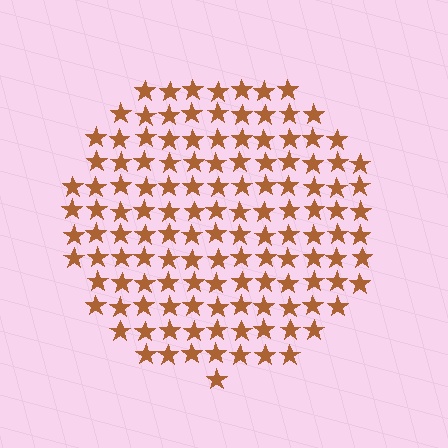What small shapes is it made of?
It is made of small stars.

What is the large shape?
The large shape is a circle.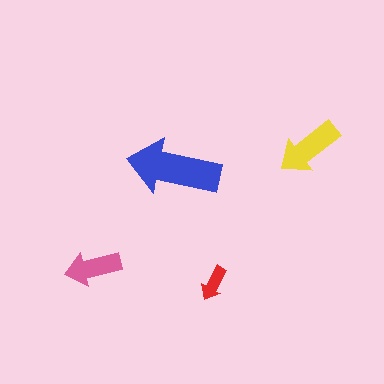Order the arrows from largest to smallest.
the blue one, the yellow one, the pink one, the red one.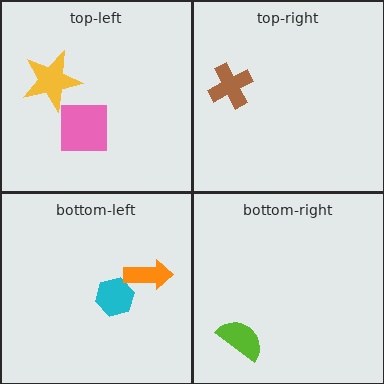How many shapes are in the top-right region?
1.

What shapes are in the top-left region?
The pink square, the yellow star.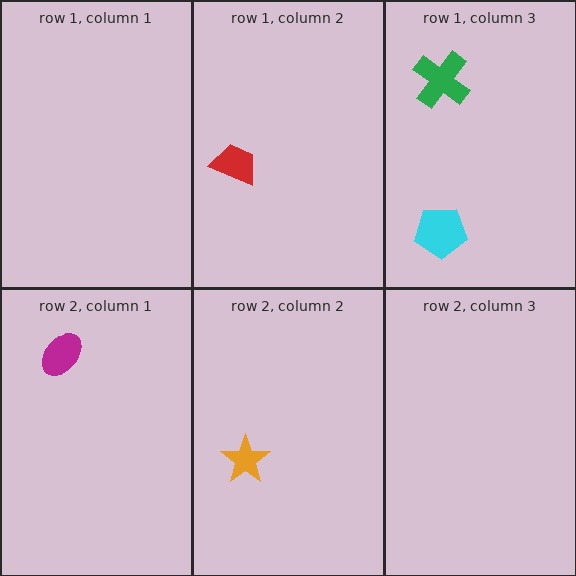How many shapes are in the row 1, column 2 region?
1.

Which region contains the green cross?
The row 1, column 3 region.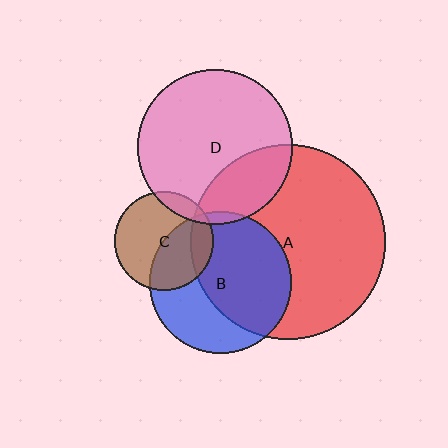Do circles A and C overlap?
Yes.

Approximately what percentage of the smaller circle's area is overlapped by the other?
Approximately 15%.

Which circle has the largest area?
Circle A (red).